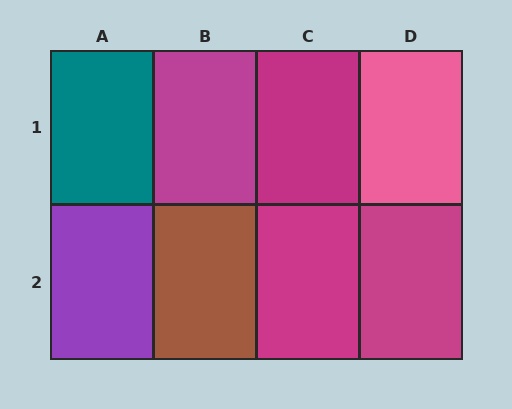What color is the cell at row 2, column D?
Magenta.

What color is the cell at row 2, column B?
Brown.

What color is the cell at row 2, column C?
Magenta.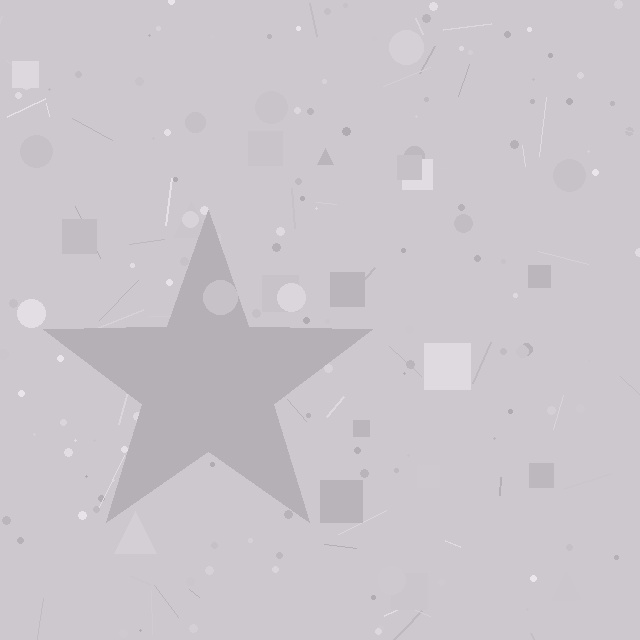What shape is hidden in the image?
A star is hidden in the image.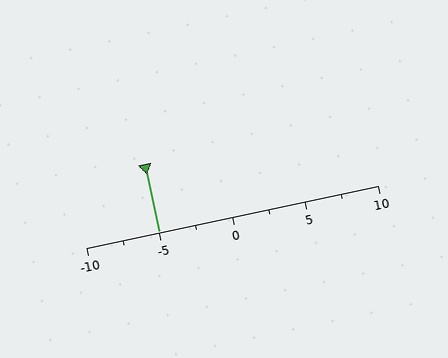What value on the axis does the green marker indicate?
The marker indicates approximately -5.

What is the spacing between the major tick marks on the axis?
The major ticks are spaced 5 apart.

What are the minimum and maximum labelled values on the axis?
The axis runs from -10 to 10.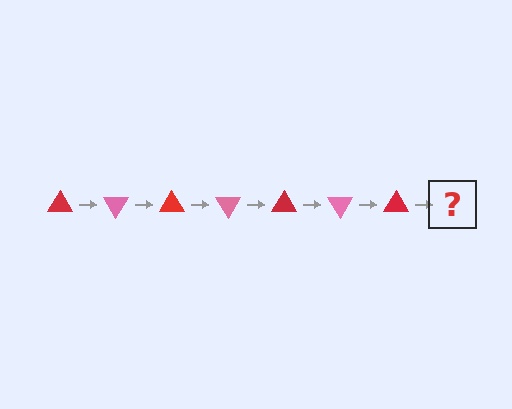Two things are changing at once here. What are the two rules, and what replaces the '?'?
The two rules are that it rotates 60 degrees each step and the color cycles through red and pink. The '?' should be a pink triangle, rotated 420 degrees from the start.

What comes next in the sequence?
The next element should be a pink triangle, rotated 420 degrees from the start.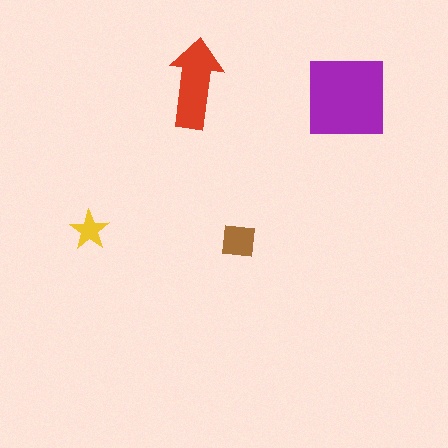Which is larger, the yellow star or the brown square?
The brown square.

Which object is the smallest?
The yellow star.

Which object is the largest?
The purple square.